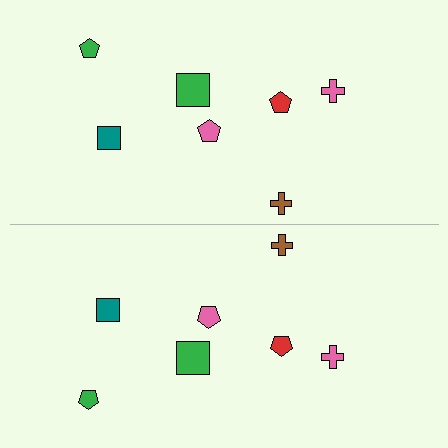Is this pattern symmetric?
Yes, this pattern has bilateral (reflection) symmetry.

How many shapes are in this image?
There are 14 shapes in this image.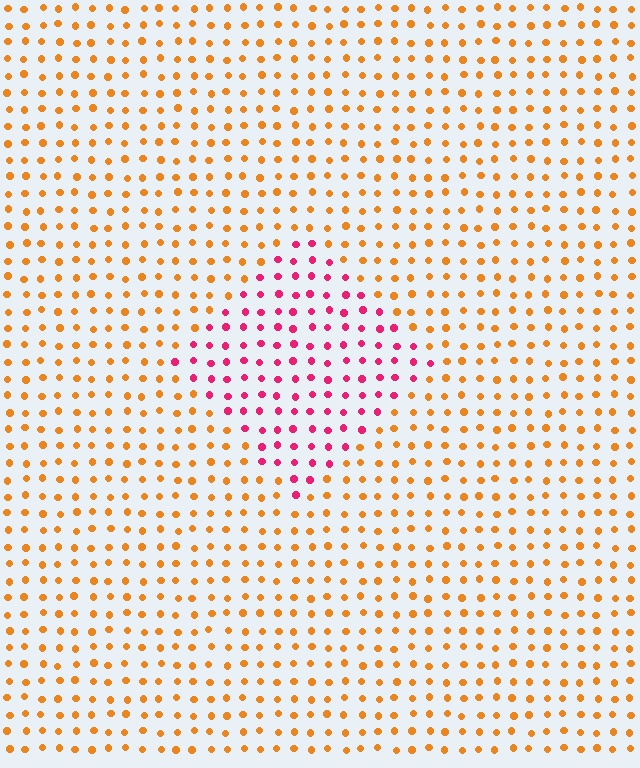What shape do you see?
I see a diamond.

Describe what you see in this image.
The image is filled with small orange elements in a uniform arrangement. A diamond-shaped region is visible where the elements are tinted to a slightly different hue, forming a subtle color boundary.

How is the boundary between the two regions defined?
The boundary is defined purely by a slight shift in hue (about 55 degrees). Spacing, size, and orientation are identical on both sides.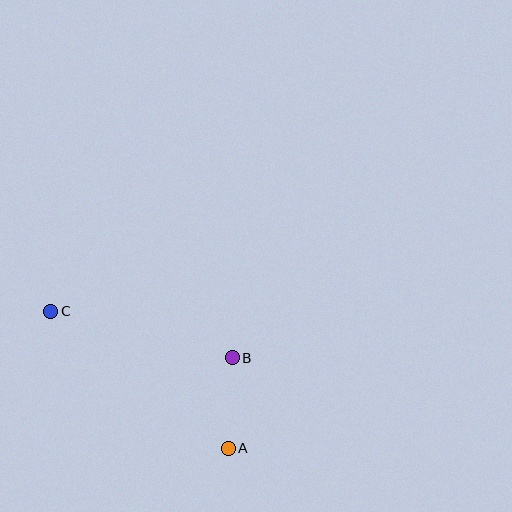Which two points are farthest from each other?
Points A and C are farthest from each other.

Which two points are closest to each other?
Points A and B are closest to each other.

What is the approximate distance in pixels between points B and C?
The distance between B and C is approximately 187 pixels.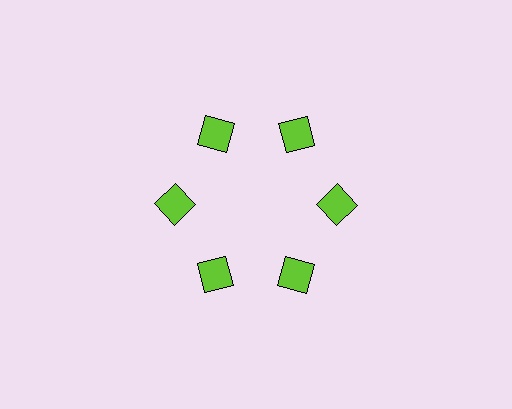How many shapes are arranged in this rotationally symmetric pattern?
There are 6 shapes, arranged in 6 groups of 1.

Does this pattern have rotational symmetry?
Yes, this pattern has 6-fold rotational symmetry. It looks the same after rotating 60 degrees around the center.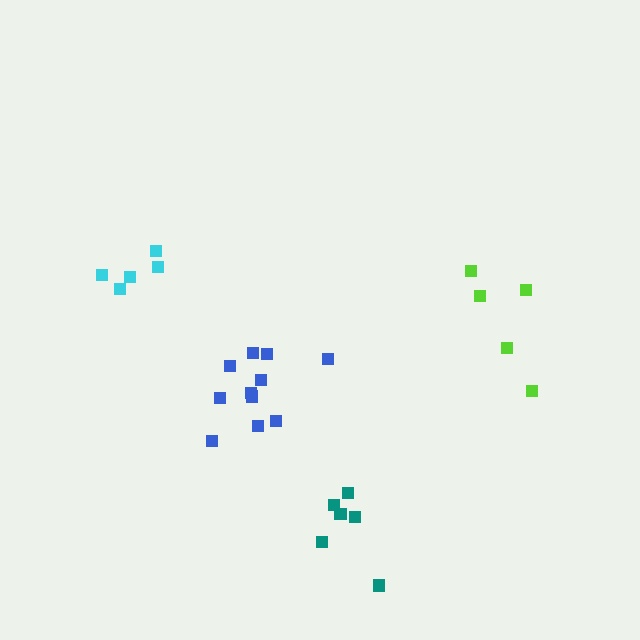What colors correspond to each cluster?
The clusters are colored: cyan, teal, blue, lime.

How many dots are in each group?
Group 1: 5 dots, Group 2: 6 dots, Group 3: 11 dots, Group 4: 5 dots (27 total).